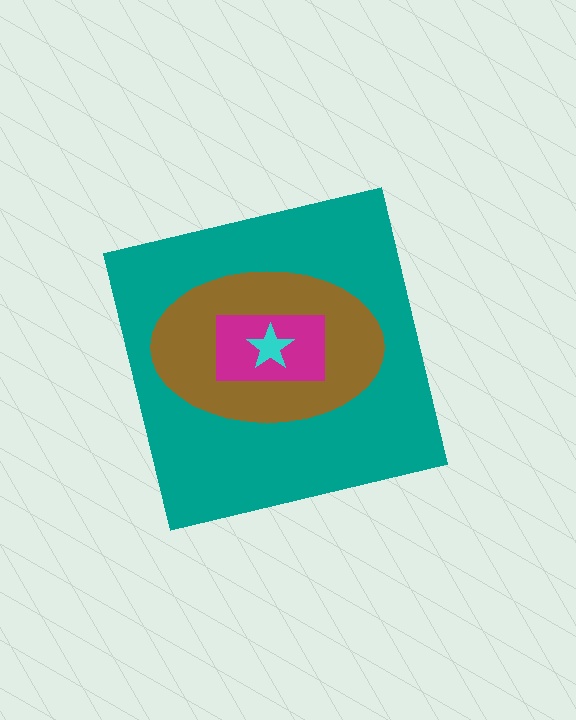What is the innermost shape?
The cyan star.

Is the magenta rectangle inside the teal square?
Yes.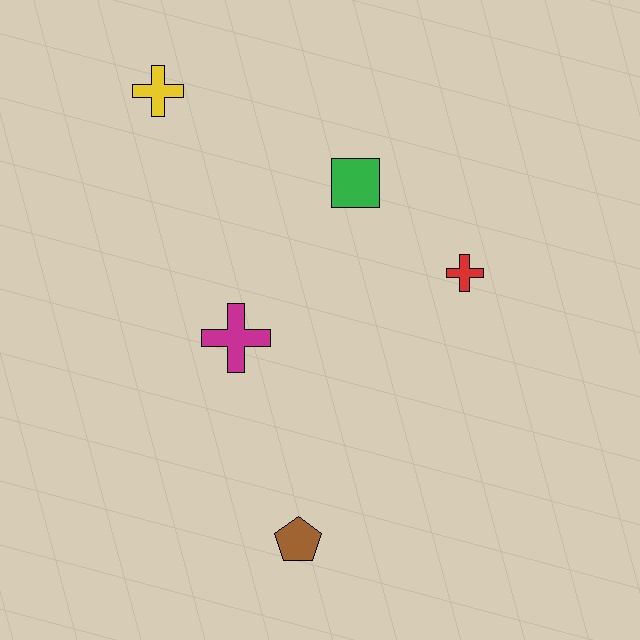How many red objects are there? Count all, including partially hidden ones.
There is 1 red object.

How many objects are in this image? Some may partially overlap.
There are 5 objects.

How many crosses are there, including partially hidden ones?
There are 3 crosses.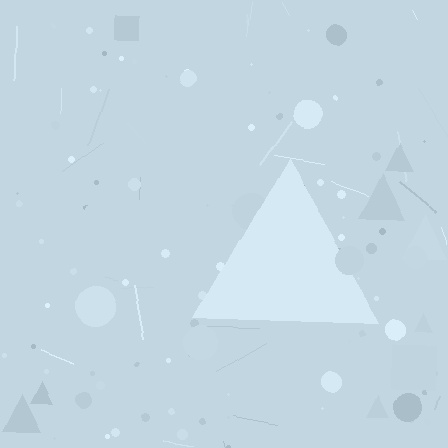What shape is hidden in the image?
A triangle is hidden in the image.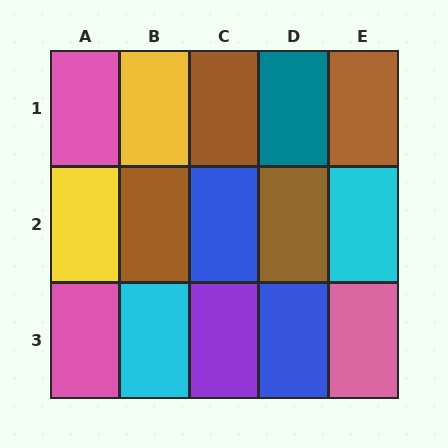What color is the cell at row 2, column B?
Brown.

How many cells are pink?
3 cells are pink.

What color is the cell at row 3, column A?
Pink.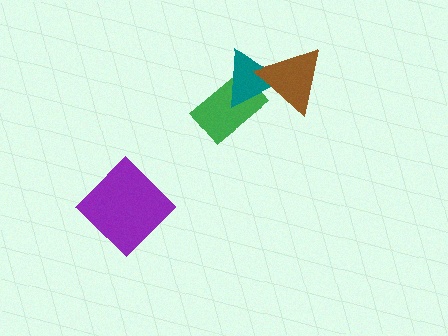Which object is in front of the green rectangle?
The teal triangle is in front of the green rectangle.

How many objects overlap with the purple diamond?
0 objects overlap with the purple diamond.